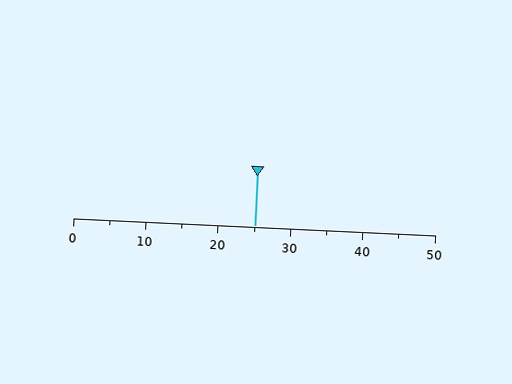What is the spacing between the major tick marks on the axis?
The major ticks are spaced 10 apart.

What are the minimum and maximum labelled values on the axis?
The axis runs from 0 to 50.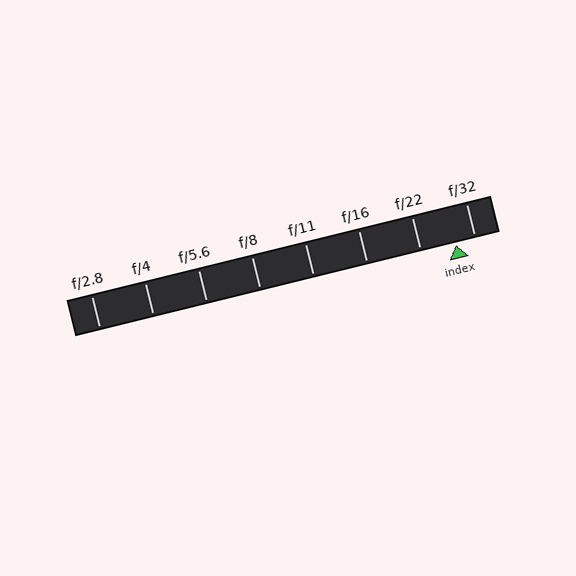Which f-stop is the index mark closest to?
The index mark is closest to f/32.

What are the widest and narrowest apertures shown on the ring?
The widest aperture shown is f/2.8 and the narrowest is f/32.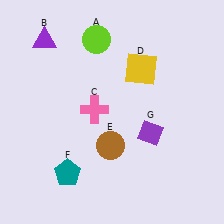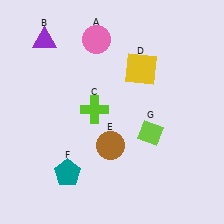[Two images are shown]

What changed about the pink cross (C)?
In Image 1, C is pink. In Image 2, it changed to lime.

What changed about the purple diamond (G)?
In Image 1, G is purple. In Image 2, it changed to lime.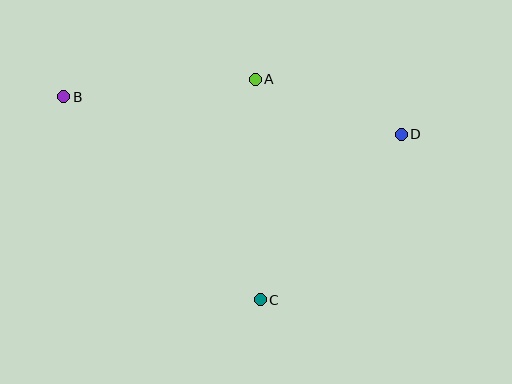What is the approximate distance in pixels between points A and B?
The distance between A and B is approximately 192 pixels.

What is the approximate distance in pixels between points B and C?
The distance between B and C is approximately 282 pixels.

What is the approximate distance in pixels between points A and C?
The distance between A and C is approximately 221 pixels.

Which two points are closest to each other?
Points A and D are closest to each other.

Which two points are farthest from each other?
Points B and D are farthest from each other.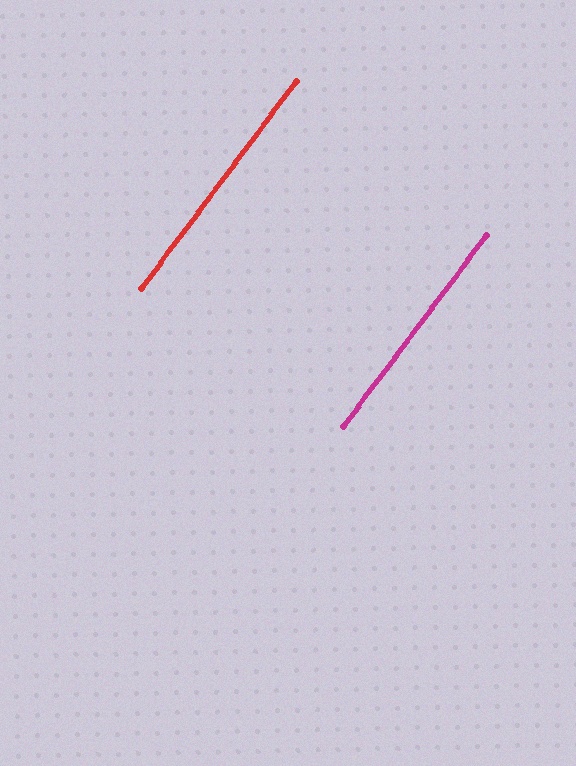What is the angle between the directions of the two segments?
Approximately 0 degrees.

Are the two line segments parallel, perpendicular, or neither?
Parallel — their directions differ by only 0.0°.